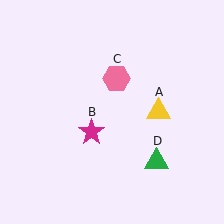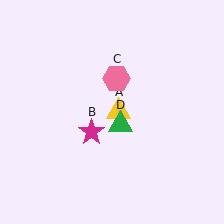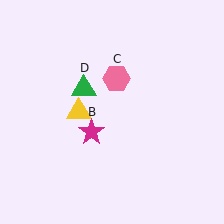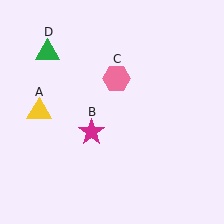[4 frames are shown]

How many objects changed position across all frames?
2 objects changed position: yellow triangle (object A), green triangle (object D).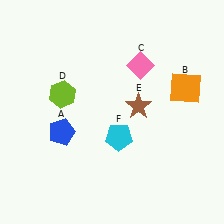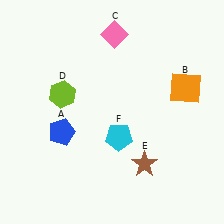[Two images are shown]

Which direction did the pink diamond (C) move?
The pink diamond (C) moved up.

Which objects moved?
The objects that moved are: the pink diamond (C), the brown star (E).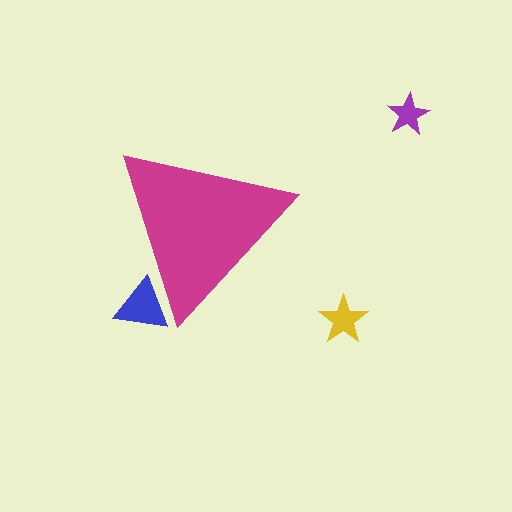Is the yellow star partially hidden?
No, the yellow star is fully visible.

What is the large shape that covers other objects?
A magenta triangle.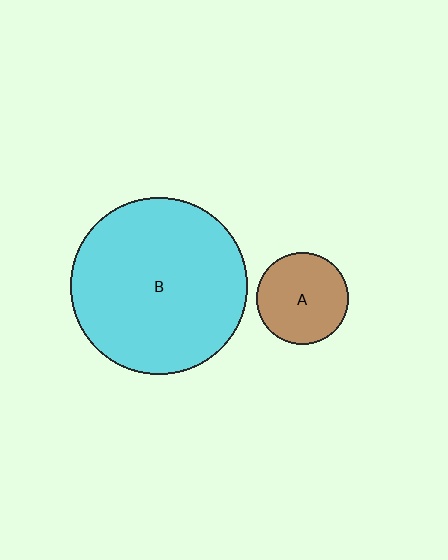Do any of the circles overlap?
No, none of the circles overlap.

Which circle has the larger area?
Circle B (cyan).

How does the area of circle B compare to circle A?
Approximately 3.7 times.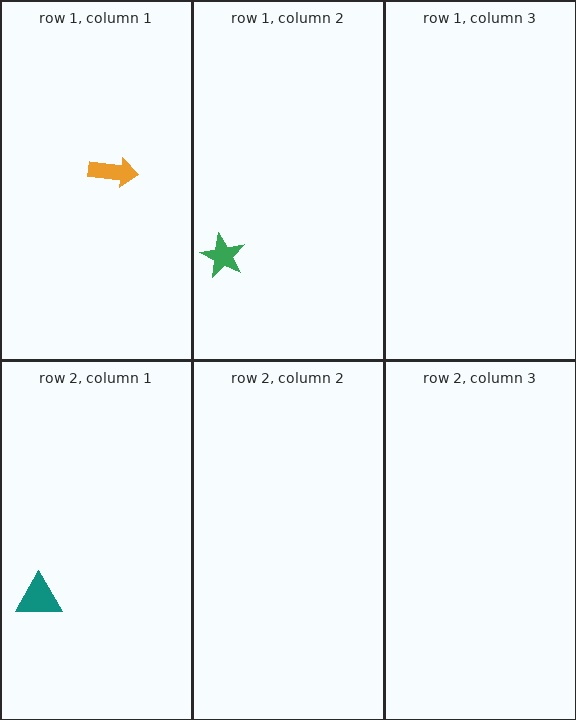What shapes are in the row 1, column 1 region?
The orange arrow.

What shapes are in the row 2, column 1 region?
The teal triangle.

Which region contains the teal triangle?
The row 2, column 1 region.